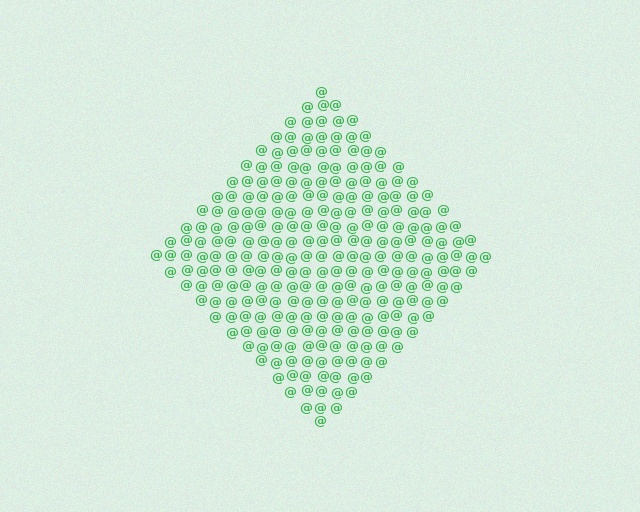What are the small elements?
The small elements are at signs.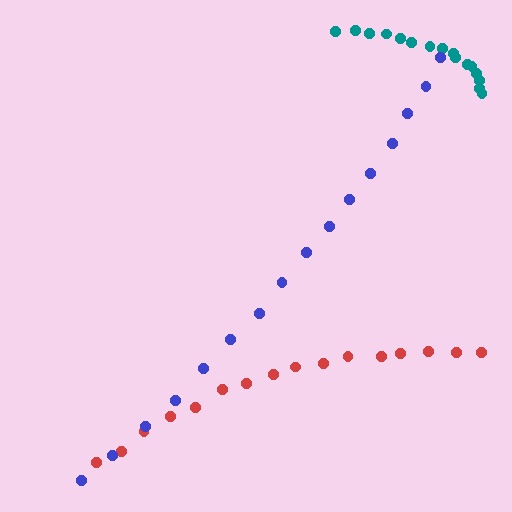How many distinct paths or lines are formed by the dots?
There are 3 distinct paths.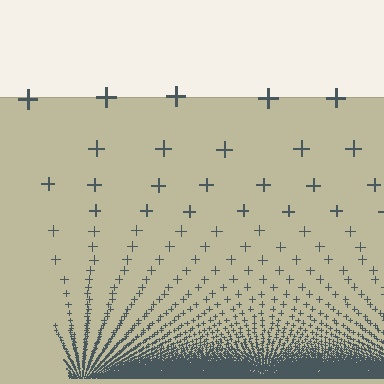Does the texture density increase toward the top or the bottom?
Density increases toward the bottom.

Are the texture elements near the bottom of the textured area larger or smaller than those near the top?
Smaller. The gradient is inverted — elements near the bottom are smaller and denser.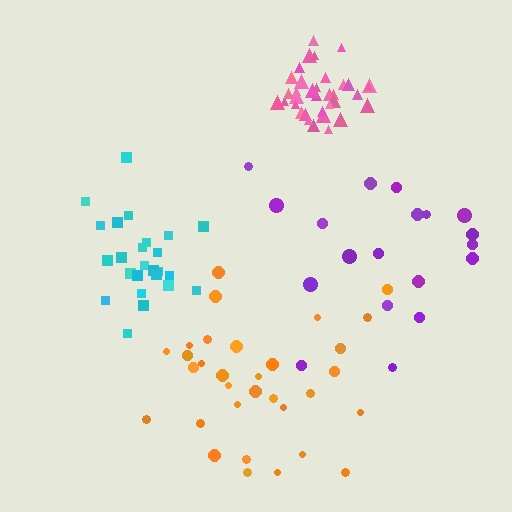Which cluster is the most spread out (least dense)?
Purple.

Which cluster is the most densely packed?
Pink.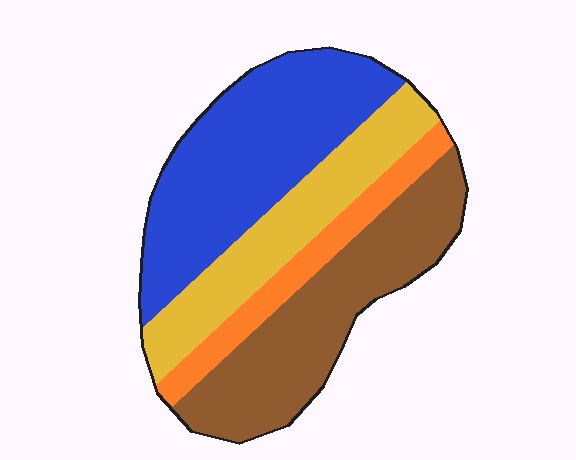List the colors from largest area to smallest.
From largest to smallest: blue, brown, yellow, orange.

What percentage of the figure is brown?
Brown takes up between a quarter and a half of the figure.